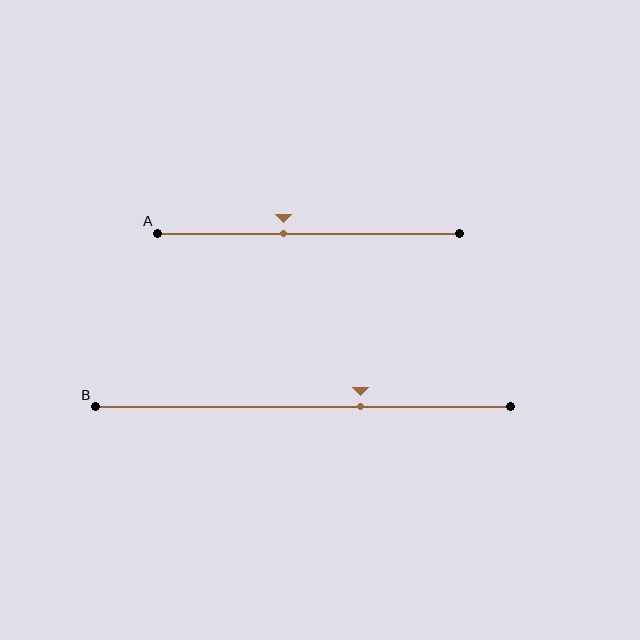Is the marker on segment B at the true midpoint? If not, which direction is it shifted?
No, the marker on segment B is shifted to the right by about 14% of the segment length.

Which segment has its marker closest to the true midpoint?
Segment A has its marker closest to the true midpoint.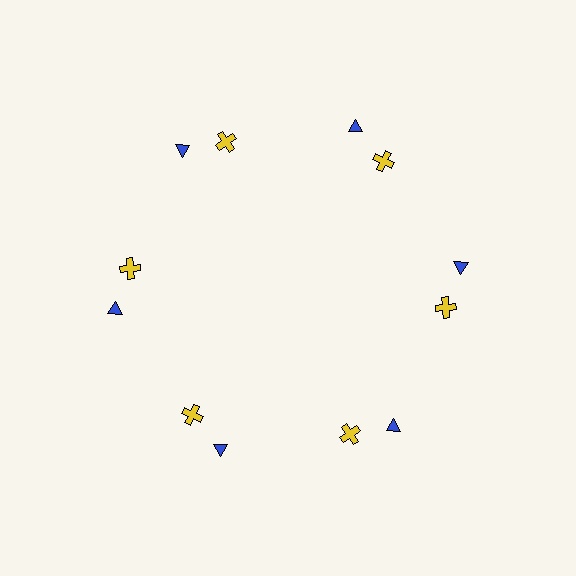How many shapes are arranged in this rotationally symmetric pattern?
There are 12 shapes, arranged in 6 groups of 2.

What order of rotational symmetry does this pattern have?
This pattern has 6-fold rotational symmetry.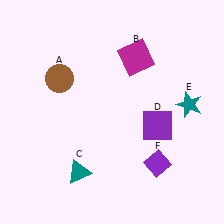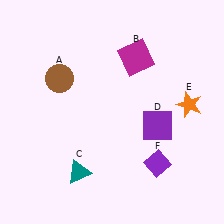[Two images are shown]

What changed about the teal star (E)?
In Image 1, E is teal. In Image 2, it changed to orange.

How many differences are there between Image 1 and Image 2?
There is 1 difference between the two images.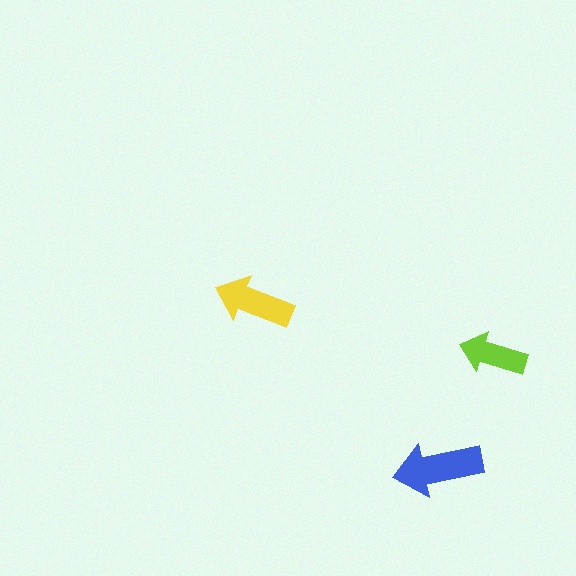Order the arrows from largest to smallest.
the blue one, the yellow one, the lime one.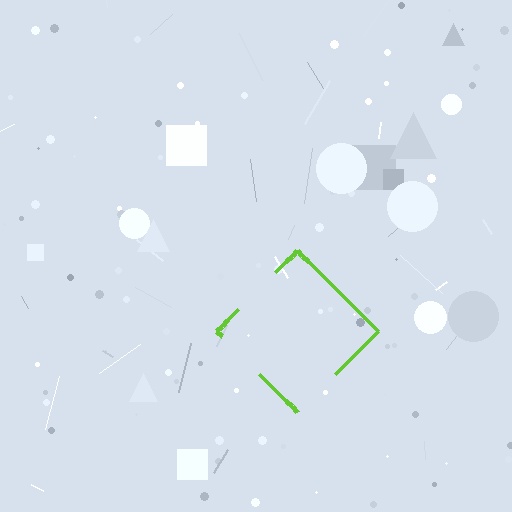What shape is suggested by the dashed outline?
The dashed outline suggests a diamond.